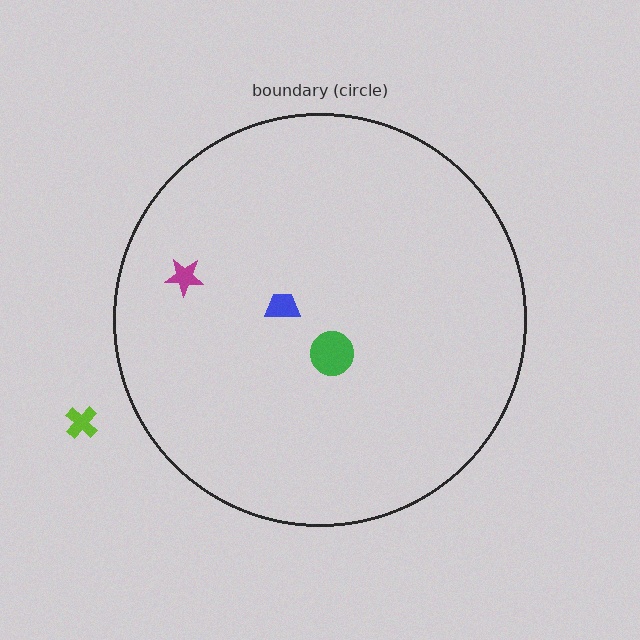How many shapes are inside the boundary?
3 inside, 1 outside.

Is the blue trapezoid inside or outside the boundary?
Inside.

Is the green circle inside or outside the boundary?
Inside.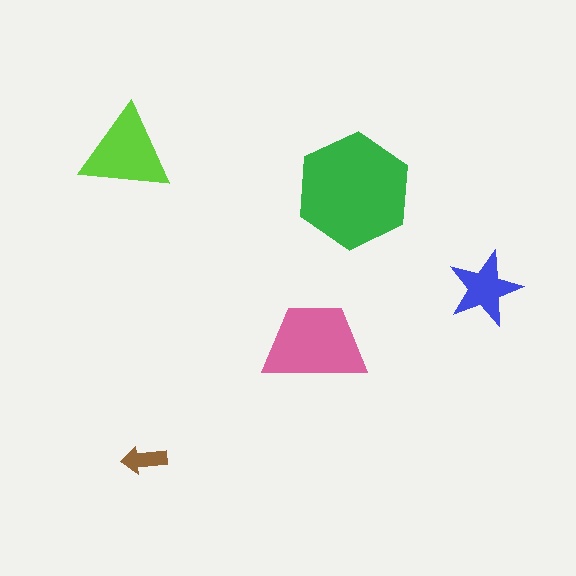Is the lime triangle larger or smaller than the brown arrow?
Larger.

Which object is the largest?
The green hexagon.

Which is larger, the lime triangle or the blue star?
The lime triangle.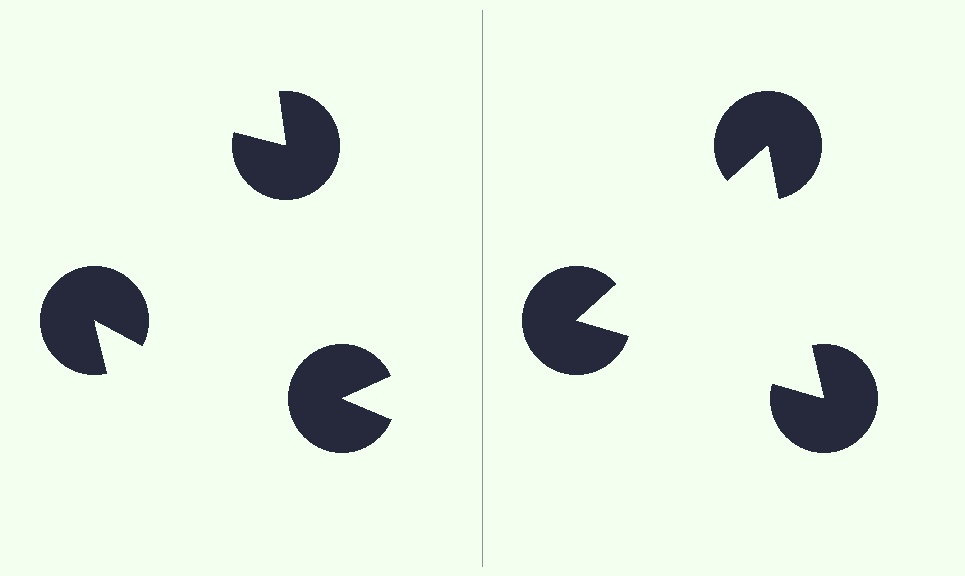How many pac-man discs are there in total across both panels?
6 — 3 on each side.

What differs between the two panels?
The pac-man discs are positioned identically on both sides; only the wedge orientations differ. On the right they align to a triangle; on the left they are misaligned.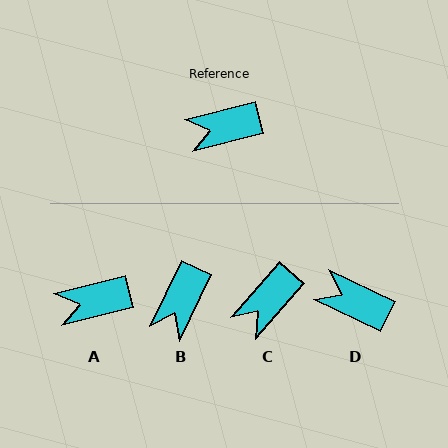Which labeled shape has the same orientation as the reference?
A.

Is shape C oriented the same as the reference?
No, it is off by about 34 degrees.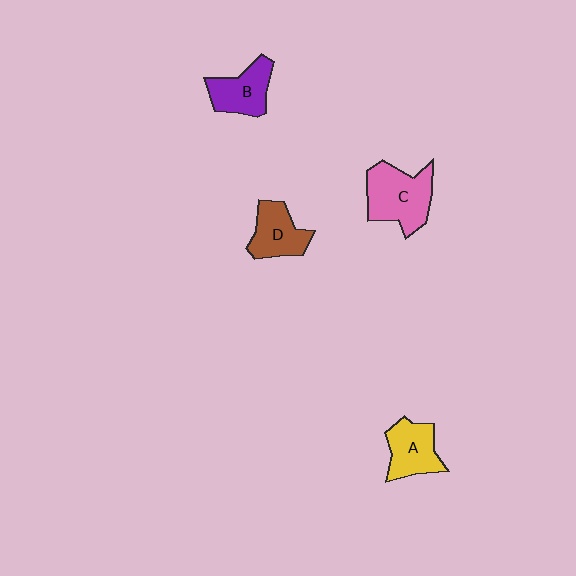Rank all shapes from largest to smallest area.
From largest to smallest: C (pink), A (yellow), B (purple), D (brown).